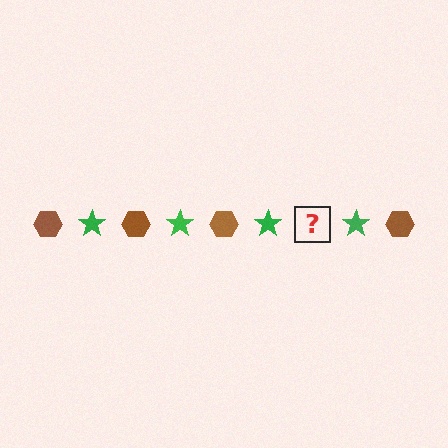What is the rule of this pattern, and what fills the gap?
The rule is that the pattern alternates between brown hexagon and green star. The gap should be filled with a brown hexagon.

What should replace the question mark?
The question mark should be replaced with a brown hexagon.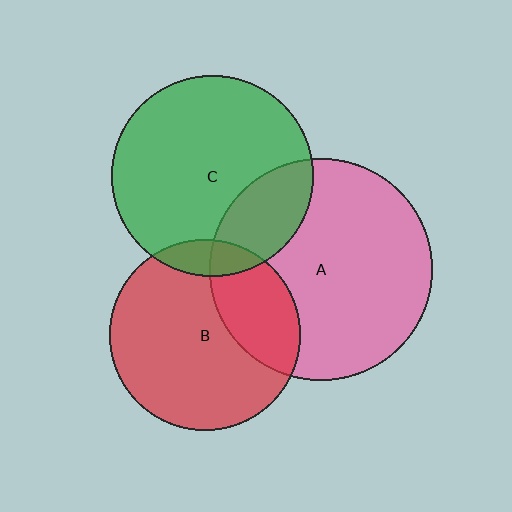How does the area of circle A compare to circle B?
Approximately 1.4 times.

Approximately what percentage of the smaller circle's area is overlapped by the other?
Approximately 30%.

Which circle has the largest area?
Circle A (pink).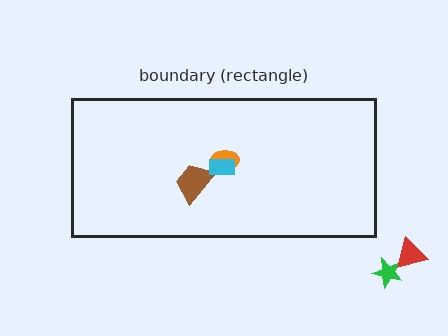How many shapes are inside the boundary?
3 inside, 2 outside.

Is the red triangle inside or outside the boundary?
Outside.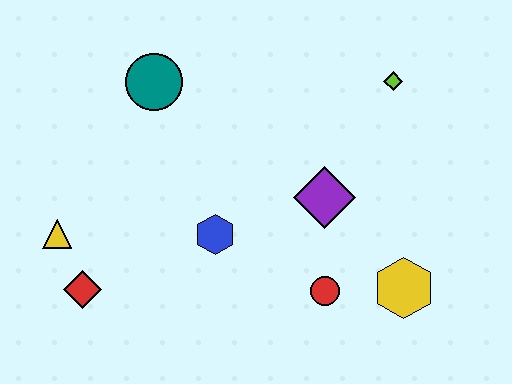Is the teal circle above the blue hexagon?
Yes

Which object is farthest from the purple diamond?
The yellow triangle is farthest from the purple diamond.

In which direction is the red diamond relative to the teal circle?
The red diamond is below the teal circle.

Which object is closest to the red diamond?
The yellow triangle is closest to the red diamond.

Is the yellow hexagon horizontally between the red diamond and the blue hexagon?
No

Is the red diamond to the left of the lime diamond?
Yes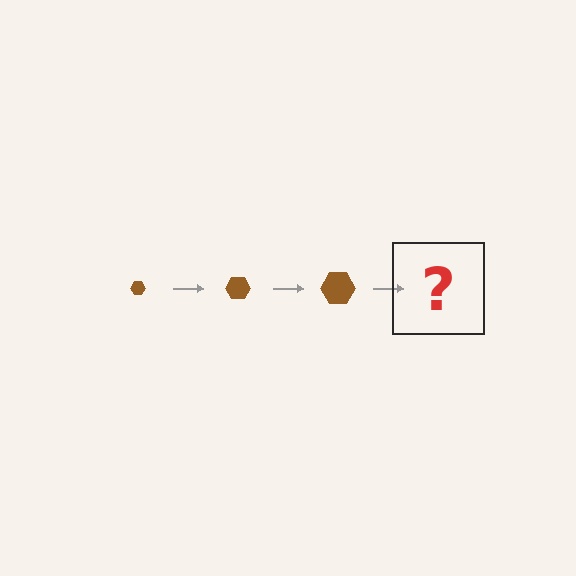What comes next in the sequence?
The next element should be a brown hexagon, larger than the previous one.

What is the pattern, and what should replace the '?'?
The pattern is that the hexagon gets progressively larger each step. The '?' should be a brown hexagon, larger than the previous one.